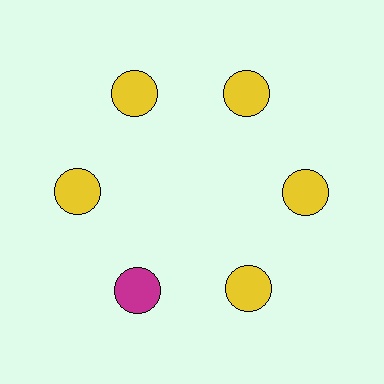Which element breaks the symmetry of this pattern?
The magenta circle at roughly the 7 o'clock position breaks the symmetry. All other shapes are yellow circles.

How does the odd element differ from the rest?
It has a different color: magenta instead of yellow.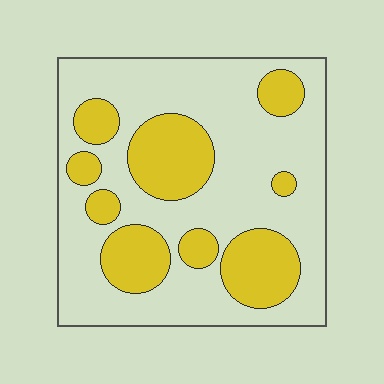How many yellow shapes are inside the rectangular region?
9.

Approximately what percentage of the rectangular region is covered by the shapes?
Approximately 30%.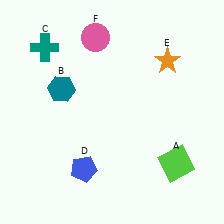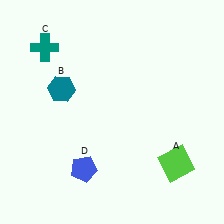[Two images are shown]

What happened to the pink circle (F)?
The pink circle (F) was removed in Image 2. It was in the top-left area of Image 1.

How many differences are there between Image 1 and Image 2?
There are 2 differences between the two images.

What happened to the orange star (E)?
The orange star (E) was removed in Image 2. It was in the top-right area of Image 1.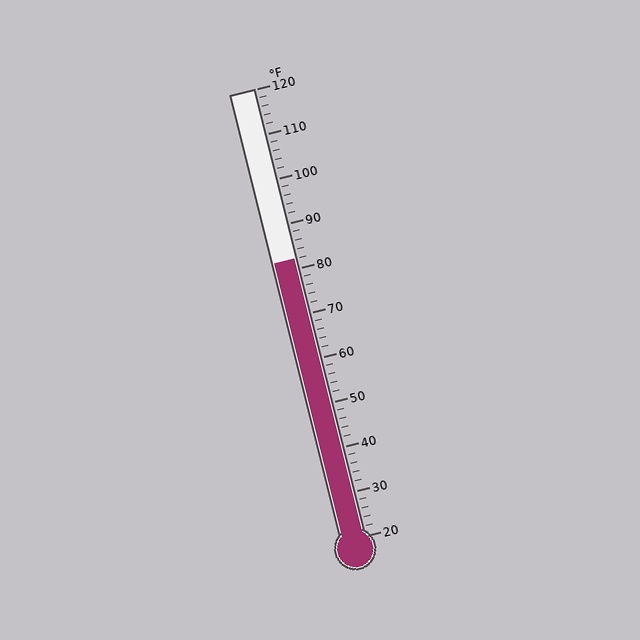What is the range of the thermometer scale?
The thermometer scale ranges from 20°F to 120°F.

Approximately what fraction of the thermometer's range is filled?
The thermometer is filled to approximately 60% of its range.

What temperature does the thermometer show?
The thermometer shows approximately 82°F.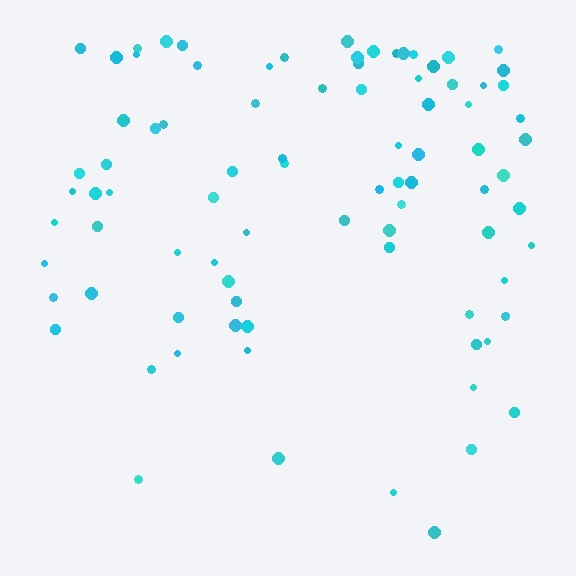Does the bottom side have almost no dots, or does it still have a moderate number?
Still a moderate number, just noticeably fewer than the top.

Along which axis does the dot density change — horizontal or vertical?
Vertical.